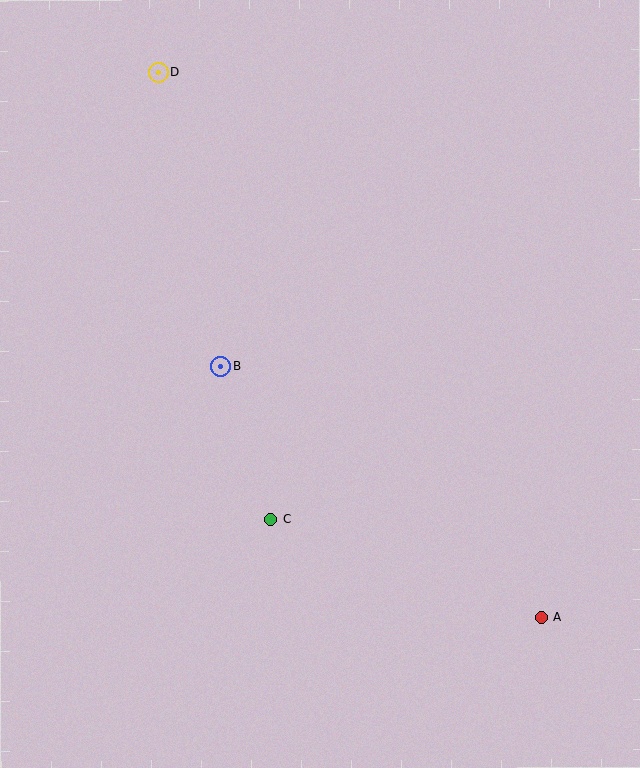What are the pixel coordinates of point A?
Point A is at (541, 618).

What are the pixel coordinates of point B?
Point B is at (221, 367).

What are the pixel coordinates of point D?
Point D is at (158, 73).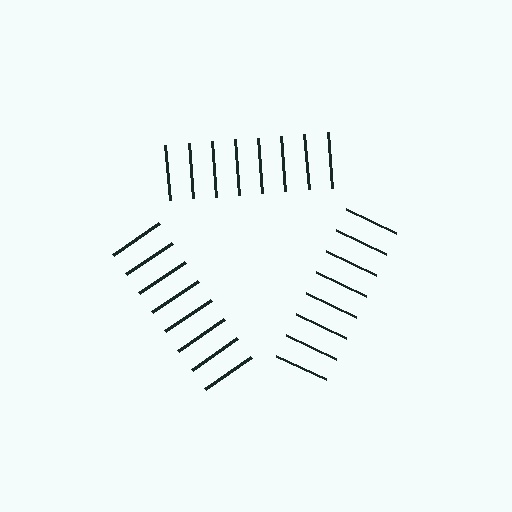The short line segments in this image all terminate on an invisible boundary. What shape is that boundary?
An illusory triangle — the line segments terminate on its edges but no continuous stroke is drawn.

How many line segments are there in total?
24 — 8 along each of the 3 edges.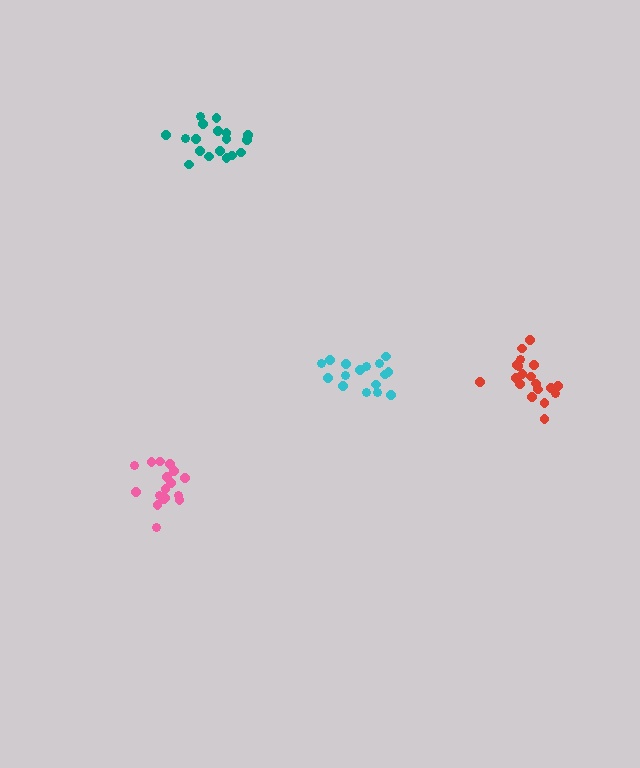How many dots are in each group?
Group 1: 17 dots, Group 2: 20 dots, Group 3: 16 dots, Group 4: 19 dots (72 total).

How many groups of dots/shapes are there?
There are 4 groups.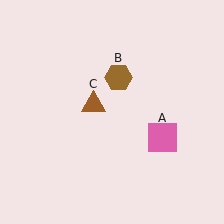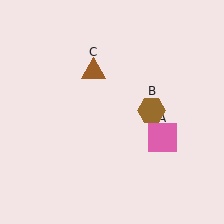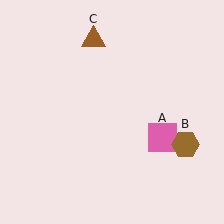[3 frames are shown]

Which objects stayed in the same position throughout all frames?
Pink square (object A) remained stationary.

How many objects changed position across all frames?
2 objects changed position: brown hexagon (object B), brown triangle (object C).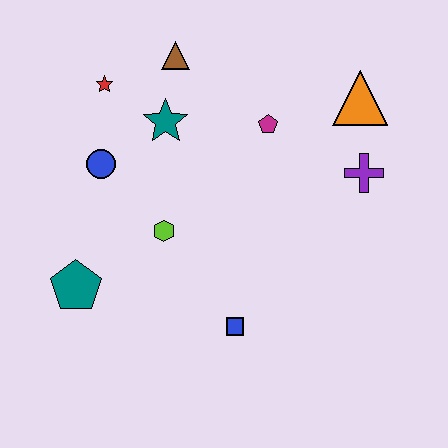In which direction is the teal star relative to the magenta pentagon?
The teal star is to the left of the magenta pentagon.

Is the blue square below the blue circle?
Yes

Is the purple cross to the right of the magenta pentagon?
Yes